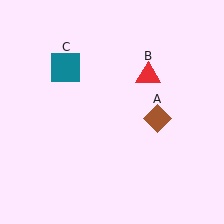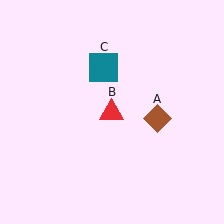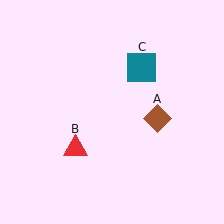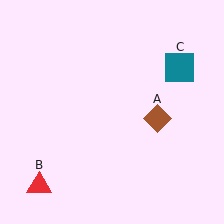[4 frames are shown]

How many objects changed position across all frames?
2 objects changed position: red triangle (object B), teal square (object C).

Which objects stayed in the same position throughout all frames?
Brown diamond (object A) remained stationary.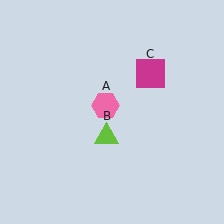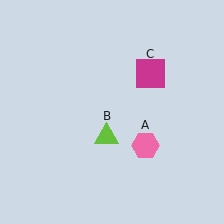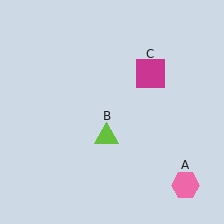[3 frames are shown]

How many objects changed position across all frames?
1 object changed position: pink hexagon (object A).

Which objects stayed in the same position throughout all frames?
Lime triangle (object B) and magenta square (object C) remained stationary.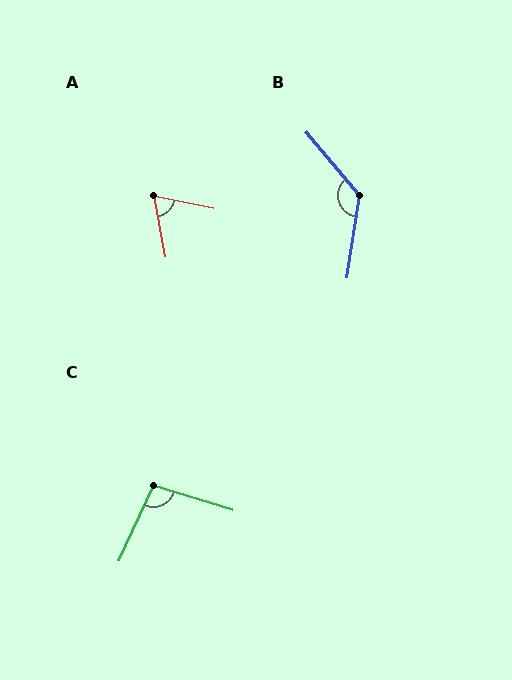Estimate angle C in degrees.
Approximately 97 degrees.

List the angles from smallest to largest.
A (68°), C (97°), B (131°).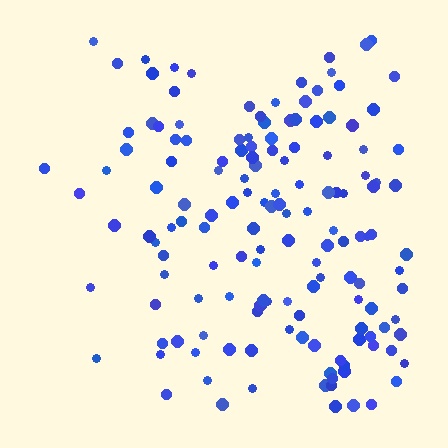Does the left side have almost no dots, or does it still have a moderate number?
Still a moderate number, just noticeably fewer than the right.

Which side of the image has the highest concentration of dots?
The right.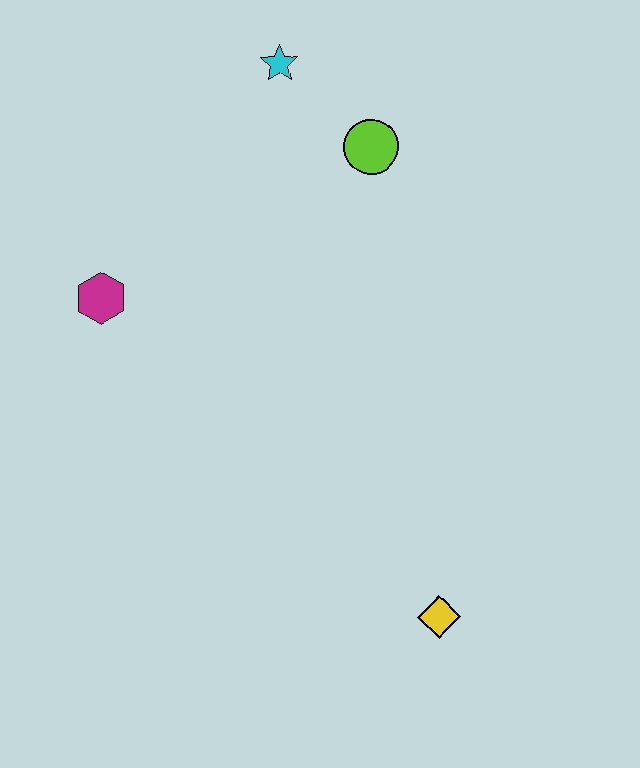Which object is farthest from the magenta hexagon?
The yellow diamond is farthest from the magenta hexagon.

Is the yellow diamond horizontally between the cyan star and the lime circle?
No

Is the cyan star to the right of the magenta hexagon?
Yes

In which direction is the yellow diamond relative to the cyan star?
The yellow diamond is below the cyan star.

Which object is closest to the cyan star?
The lime circle is closest to the cyan star.